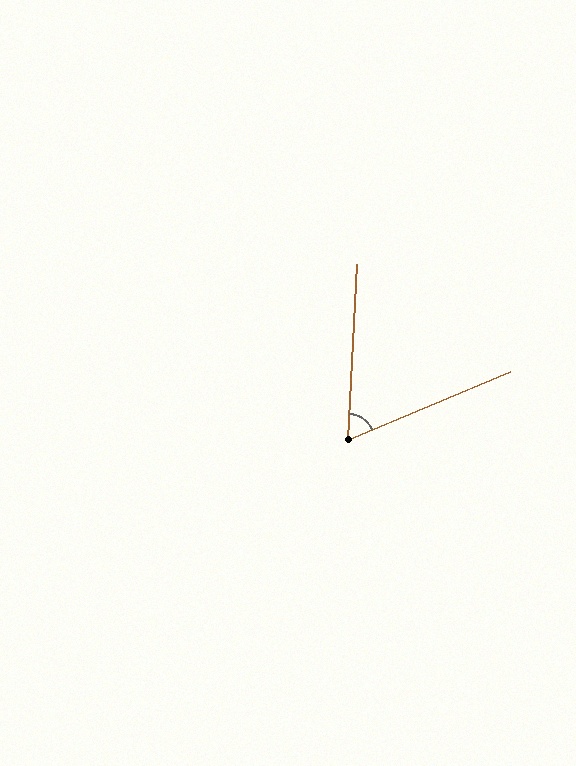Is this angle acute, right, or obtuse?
It is acute.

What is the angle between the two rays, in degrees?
Approximately 64 degrees.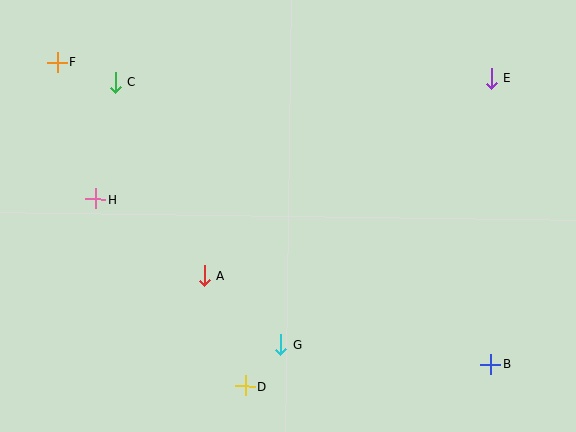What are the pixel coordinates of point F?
Point F is at (57, 62).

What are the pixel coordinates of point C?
Point C is at (115, 82).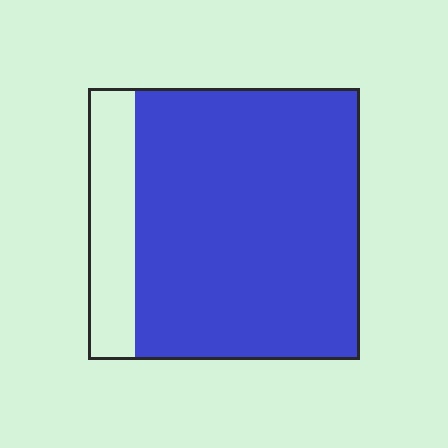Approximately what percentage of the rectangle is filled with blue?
Approximately 85%.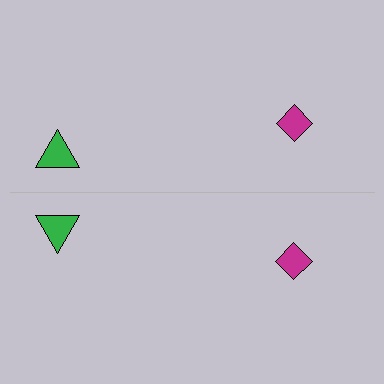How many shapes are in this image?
There are 4 shapes in this image.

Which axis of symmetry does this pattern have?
The pattern has a horizontal axis of symmetry running through the center of the image.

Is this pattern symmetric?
Yes, this pattern has bilateral (reflection) symmetry.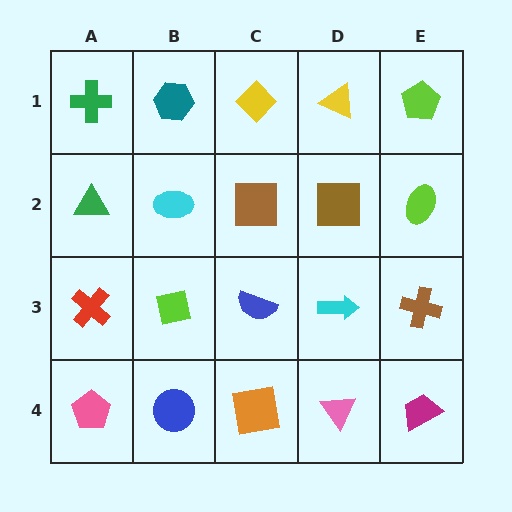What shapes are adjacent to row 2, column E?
A lime pentagon (row 1, column E), a brown cross (row 3, column E), a brown square (row 2, column D).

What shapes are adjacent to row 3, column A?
A green triangle (row 2, column A), a pink pentagon (row 4, column A), a lime square (row 3, column B).